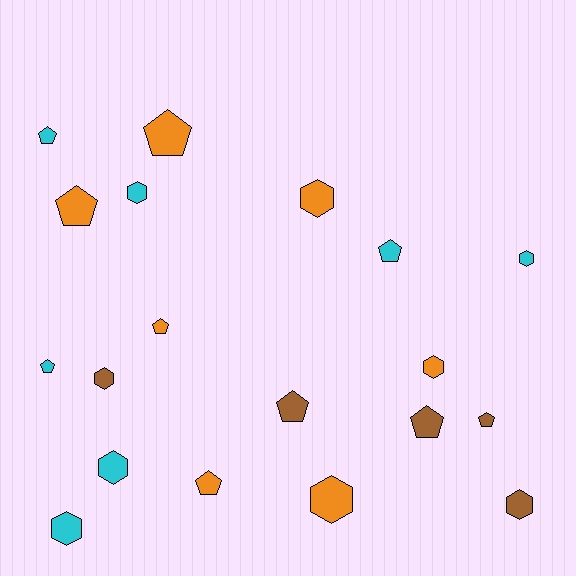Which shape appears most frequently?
Pentagon, with 10 objects.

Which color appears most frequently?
Orange, with 7 objects.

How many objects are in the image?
There are 19 objects.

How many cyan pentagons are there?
There are 3 cyan pentagons.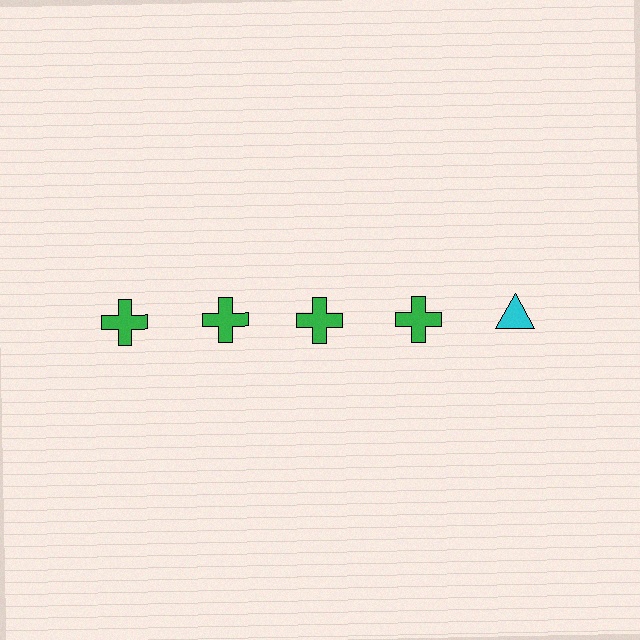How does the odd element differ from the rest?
It differs in both color (cyan instead of green) and shape (triangle instead of cross).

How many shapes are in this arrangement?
There are 5 shapes arranged in a grid pattern.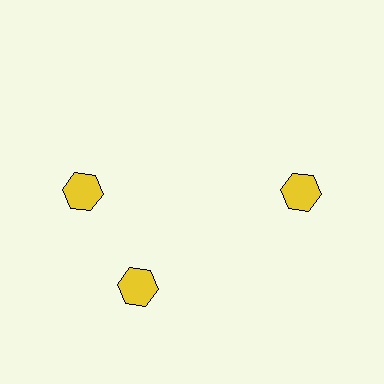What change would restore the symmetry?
The symmetry would be restored by rotating it back into even spacing with its neighbors so that all 3 hexagons sit at equal angles and equal distance from the center.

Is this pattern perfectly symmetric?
No. The 3 yellow hexagons are arranged in a ring, but one element near the 11 o'clock position is rotated out of alignment along the ring, breaking the 3-fold rotational symmetry.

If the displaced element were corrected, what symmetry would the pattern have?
It would have 3-fold rotational symmetry — the pattern would map onto itself every 120 degrees.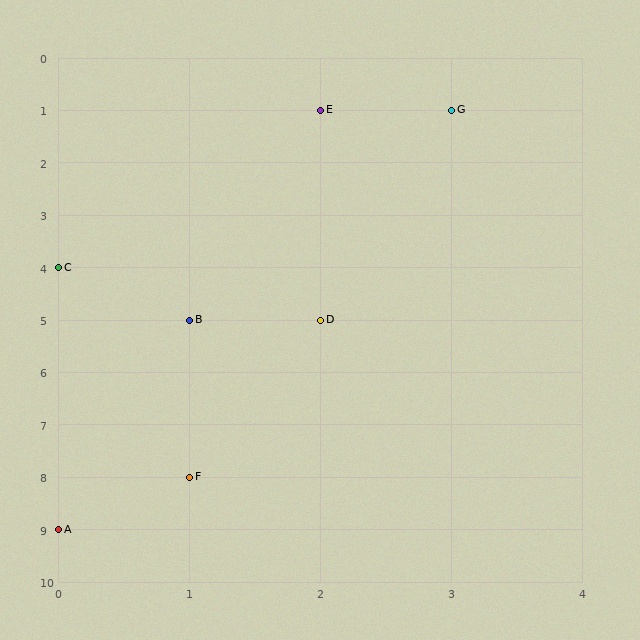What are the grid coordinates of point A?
Point A is at grid coordinates (0, 9).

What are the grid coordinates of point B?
Point B is at grid coordinates (1, 5).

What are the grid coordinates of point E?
Point E is at grid coordinates (2, 1).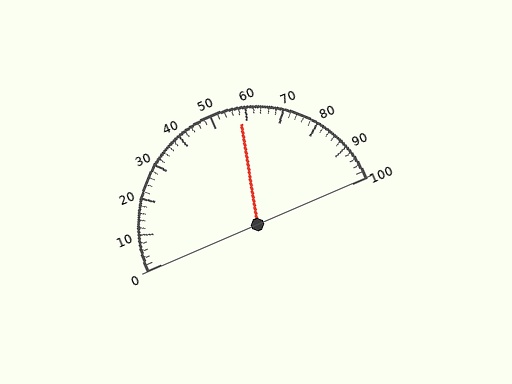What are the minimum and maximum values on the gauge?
The gauge ranges from 0 to 100.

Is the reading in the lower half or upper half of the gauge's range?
The reading is in the upper half of the range (0 to 100).